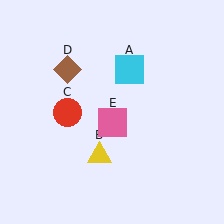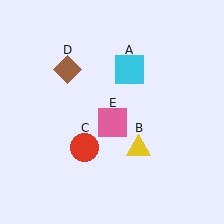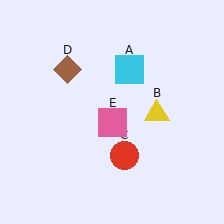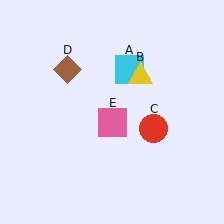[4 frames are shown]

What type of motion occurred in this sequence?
The yellow triangle (object B), red circle (object C) rotated counterclockwise around the center of the scene.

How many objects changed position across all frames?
2 objects changed position: yellow triangle (object B), red circle (object C).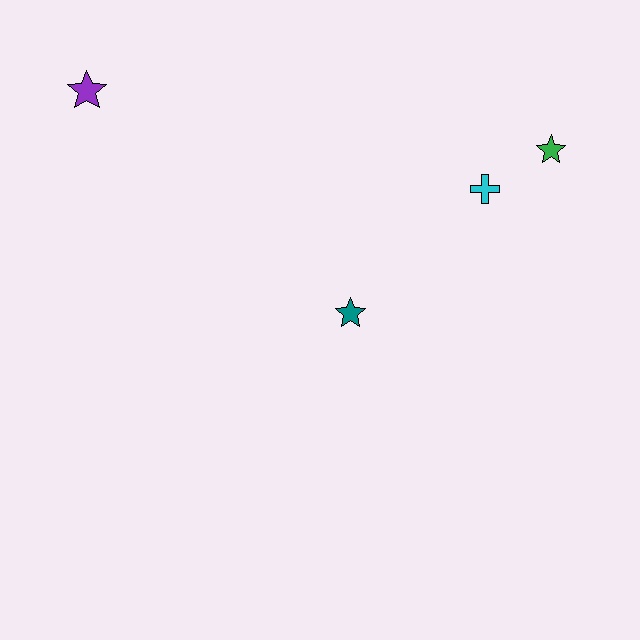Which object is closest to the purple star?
The teal star is closest to the purple star.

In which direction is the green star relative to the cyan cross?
The green star is to the right of the cyan cross.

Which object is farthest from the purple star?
The green star is farthest from the purple star.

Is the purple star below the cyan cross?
No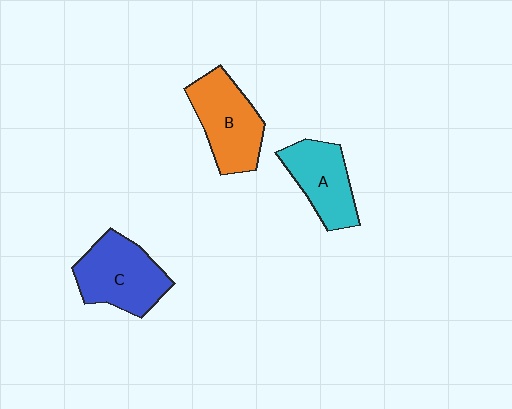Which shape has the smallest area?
Shape A (cyan).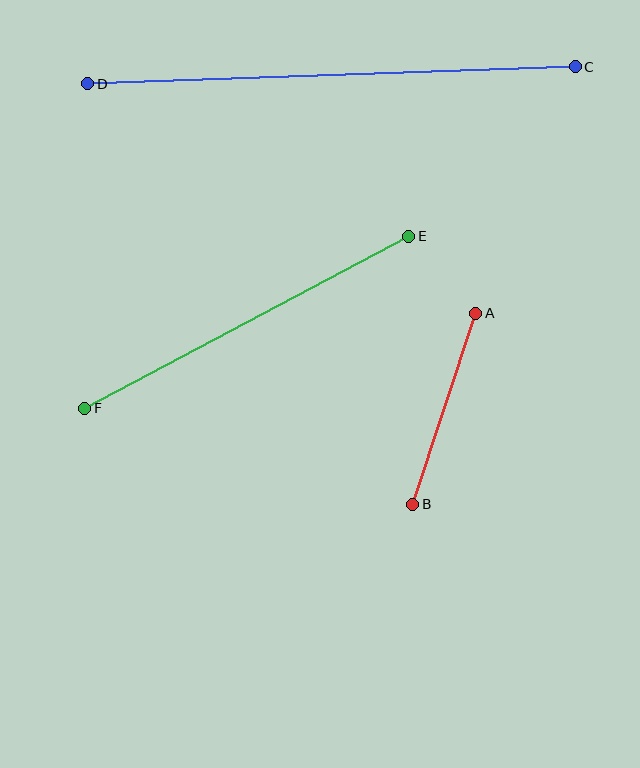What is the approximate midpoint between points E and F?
The midpoint is at approximately (247, 322) pixels.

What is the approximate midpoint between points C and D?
The midpoint is at approximately (332, 75) pixels.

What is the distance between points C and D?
The distance is approximately 488 pixels.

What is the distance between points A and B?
The distance is approximately 201 pixels.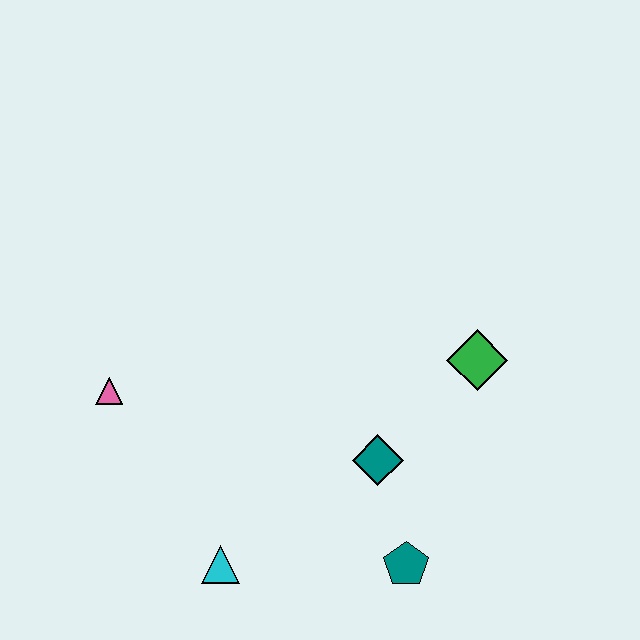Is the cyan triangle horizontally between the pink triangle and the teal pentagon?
Yes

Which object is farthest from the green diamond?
The pink triangle is farthest from the green diamond.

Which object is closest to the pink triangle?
The cyan triangle is closest to the pink triangle.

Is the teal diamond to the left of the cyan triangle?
No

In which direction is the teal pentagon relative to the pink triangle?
The teal pentagon is to the right of the pink triangle.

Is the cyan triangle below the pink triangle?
Yes